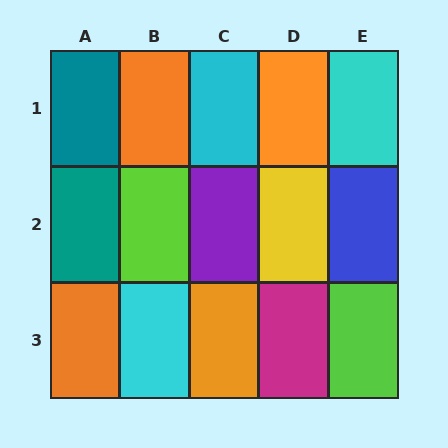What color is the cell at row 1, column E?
Cyan.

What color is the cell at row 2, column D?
Yellow.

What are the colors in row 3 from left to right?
Orange, cyan, orange, magenta, lime.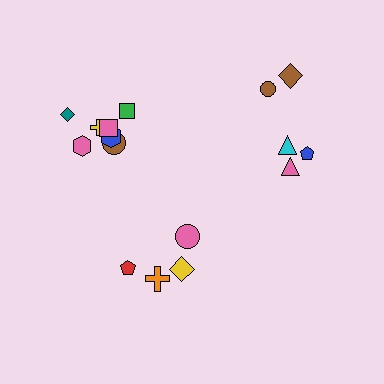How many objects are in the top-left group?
There are 7 objects.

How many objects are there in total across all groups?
There are 16 objects.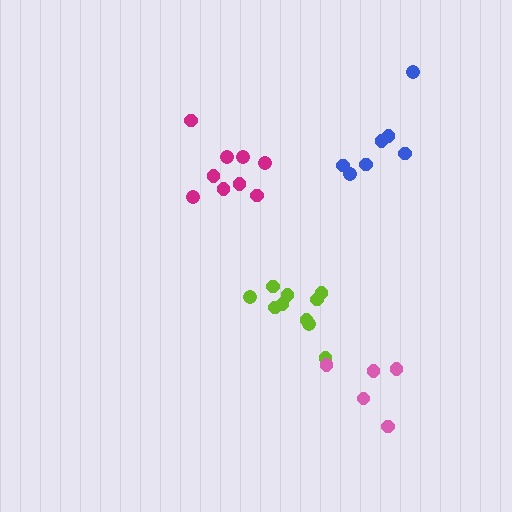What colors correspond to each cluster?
The clusters are colored: magenta, blue, lime, pink.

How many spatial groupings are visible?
There are 4 spatial groupings.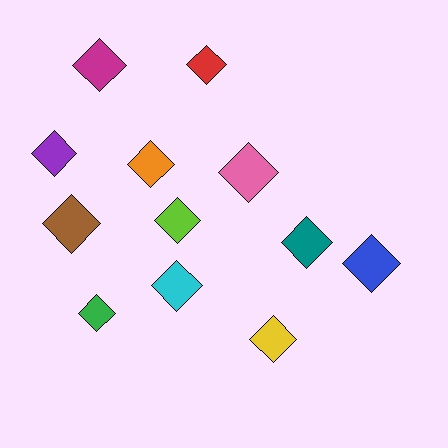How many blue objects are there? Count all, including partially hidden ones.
There is 1 blue object.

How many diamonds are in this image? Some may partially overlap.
There are 12 diamonds.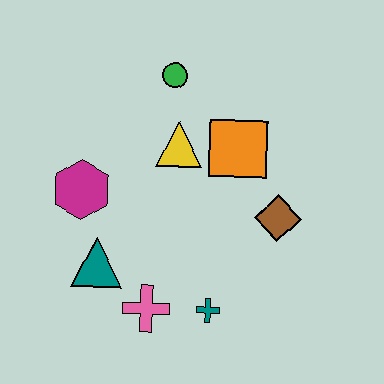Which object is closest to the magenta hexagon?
The teal triangle is closest to the magenta hexagon.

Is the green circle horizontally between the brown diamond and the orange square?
No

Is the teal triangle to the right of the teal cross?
No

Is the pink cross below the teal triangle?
Yes